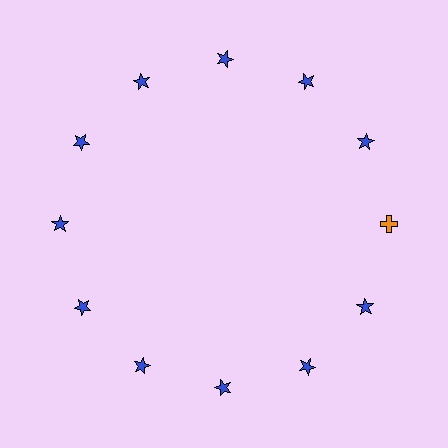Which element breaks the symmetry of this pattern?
The orange cross at roughly the 3 o'clock position breaks the symmetry. All other shapes are blue stars.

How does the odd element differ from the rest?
It differs in both color (orange instead of blue) and shape (cross instead of star).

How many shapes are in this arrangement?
There are 12 shapes arranged in a ring pattern.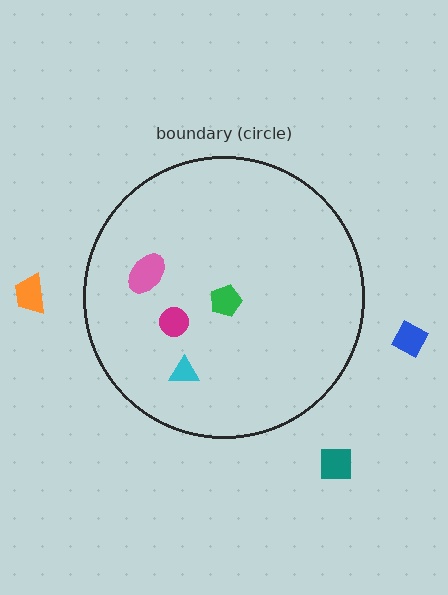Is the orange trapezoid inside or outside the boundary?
Outside.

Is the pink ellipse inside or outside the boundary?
Inside.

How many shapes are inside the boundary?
4 inside, 3 outside.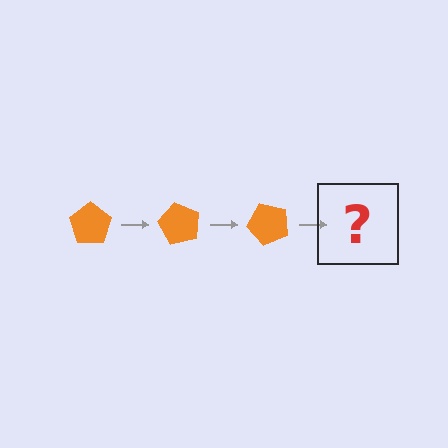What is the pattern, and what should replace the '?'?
The pattern is that the pentagon rotates 60 degrees each step. The '?' should be an orange pentagon rotated 180 degrees.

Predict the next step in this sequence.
The next step is an orange pentagon rotated 180 degrees.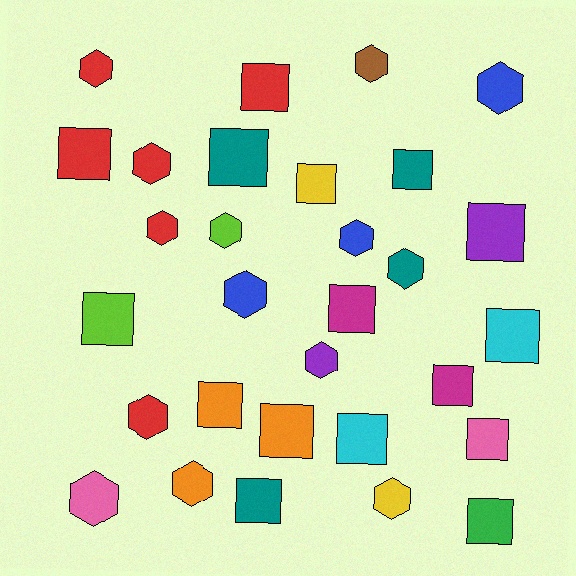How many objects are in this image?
There are 30 objects.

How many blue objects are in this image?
There are 3 blue objects.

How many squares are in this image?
There are 16 squares.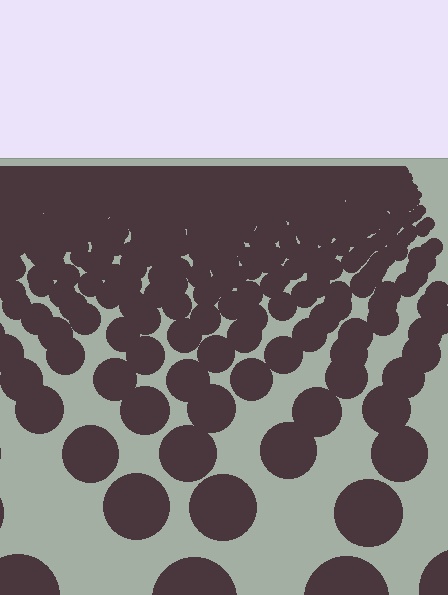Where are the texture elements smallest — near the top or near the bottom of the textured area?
Near the top.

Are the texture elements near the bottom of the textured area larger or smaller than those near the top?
Larger. Near the bottom, elements are closer to the viewer and appear at a bigger on-screen size.